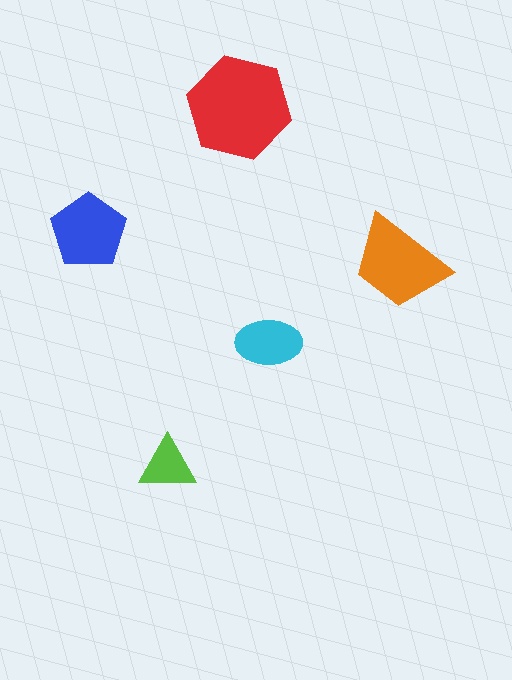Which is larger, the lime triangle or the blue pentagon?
The blue pentagon.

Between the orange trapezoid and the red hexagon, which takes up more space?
The red hexagon.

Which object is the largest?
The red hexagon.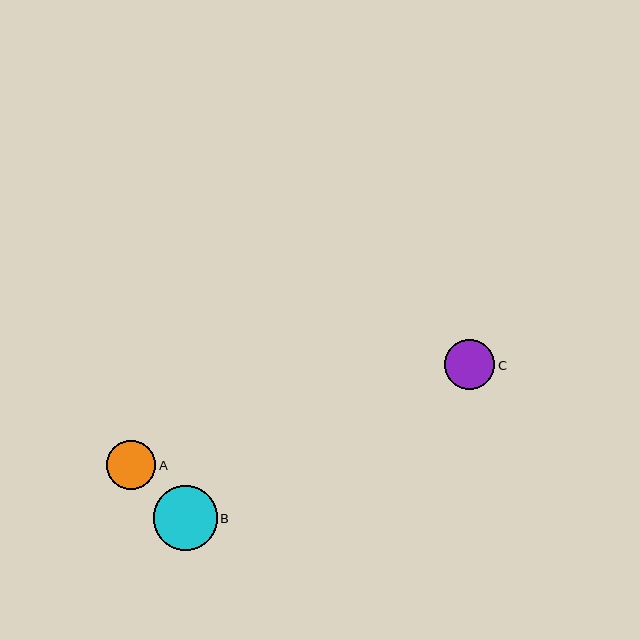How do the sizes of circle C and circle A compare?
Circle C and circle A are approximately the same size.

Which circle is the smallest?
Circle A is the smallest with a size of approximately 49 pixels.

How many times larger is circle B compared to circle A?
Circle B is approximately 1.3 times the size of circle A.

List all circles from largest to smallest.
From largest to smallest: B, C, A.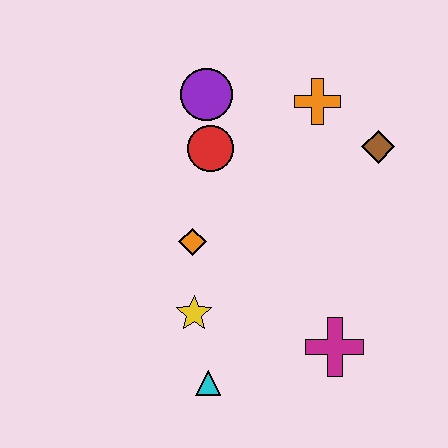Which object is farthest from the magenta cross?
The purple circle is farthest from the magenta cross.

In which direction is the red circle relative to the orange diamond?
The red circle is above the orange diamond.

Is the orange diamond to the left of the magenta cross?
Yes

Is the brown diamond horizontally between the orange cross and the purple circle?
No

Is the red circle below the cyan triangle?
No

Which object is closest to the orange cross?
The brown diamond is closest to the orange cross.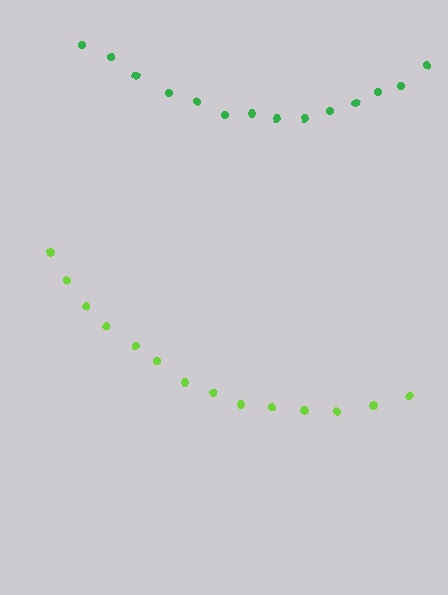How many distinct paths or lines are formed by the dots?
There are 2 distinct paths.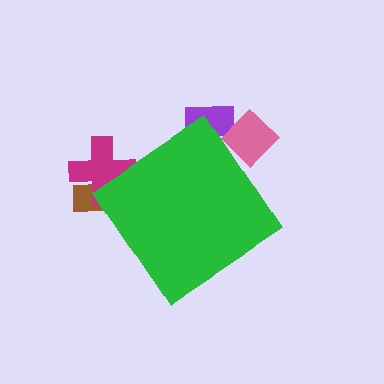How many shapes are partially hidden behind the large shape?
4 shapes are partially hidden.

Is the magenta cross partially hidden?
Yes, the magenta cross is partially hidden behind the green diamond.